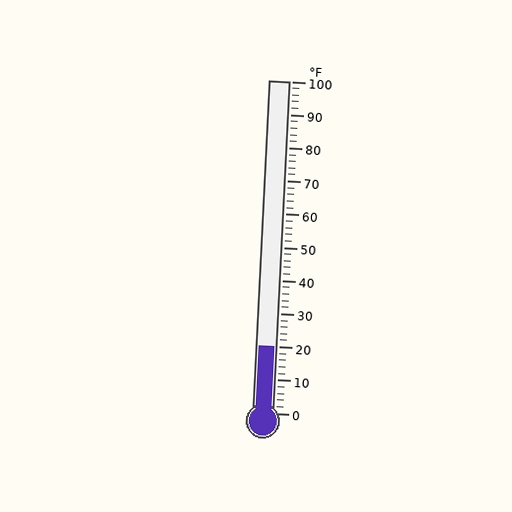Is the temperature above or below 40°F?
The temperature is below 40°F.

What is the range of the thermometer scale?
The thermometer scale ranges from 0°F to 100°F.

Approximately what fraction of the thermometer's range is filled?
The thermometer is filled to approximately 20% of its range.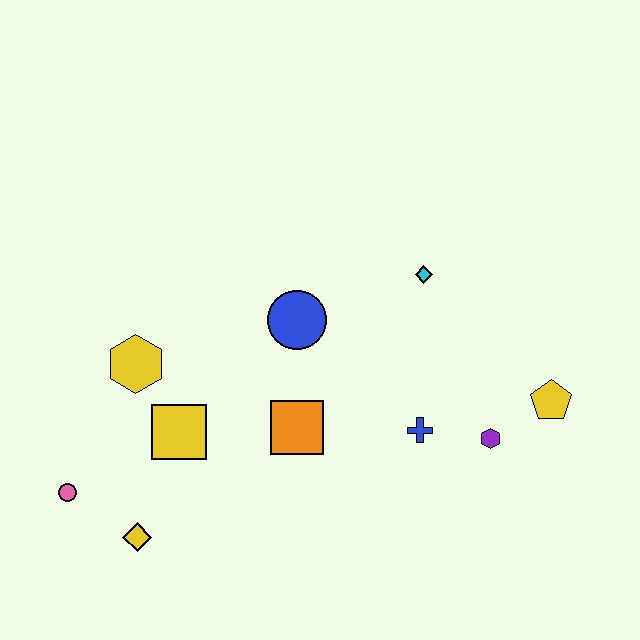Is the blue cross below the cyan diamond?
Yes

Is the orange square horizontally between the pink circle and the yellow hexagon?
No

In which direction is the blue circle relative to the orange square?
The blue circle is above the orange square.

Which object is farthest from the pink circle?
The yellow pentagon is farthest from the pink circle.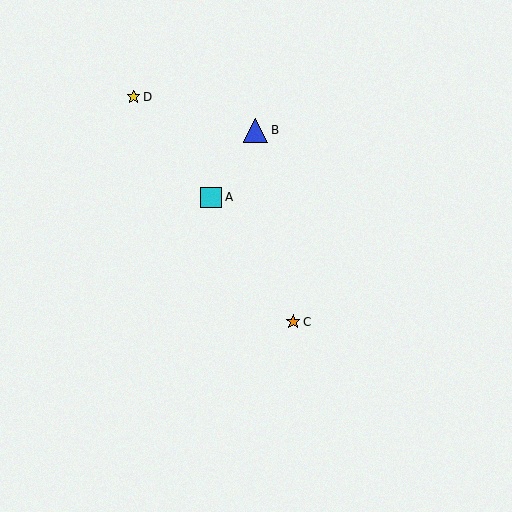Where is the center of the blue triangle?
The center of the blue triangle is at (256, 130).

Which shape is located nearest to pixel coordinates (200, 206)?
The cyan square (labeled A) at (211, 197) is nearest to that location.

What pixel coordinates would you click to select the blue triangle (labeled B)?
Click at (256, 130) to select the blue triangle B.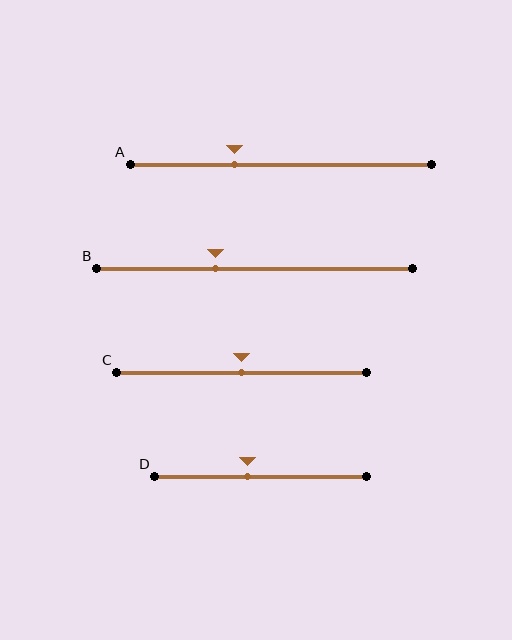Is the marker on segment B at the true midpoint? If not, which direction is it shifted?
No, the marker on segment B is shifted to the left by about 13% of the segment length.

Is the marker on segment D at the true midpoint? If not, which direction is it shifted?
No, the marker on segment D is shifted to the left by about 6% of the segment length.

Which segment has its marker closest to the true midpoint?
Segment C has its marker closest to the true midpoint.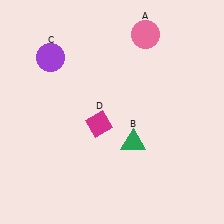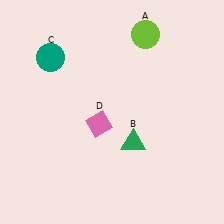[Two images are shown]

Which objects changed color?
A changed from pink to lime. C changed from purple to teal. D changed from magenta to pink.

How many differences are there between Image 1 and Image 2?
There are 3 differences between the two images.